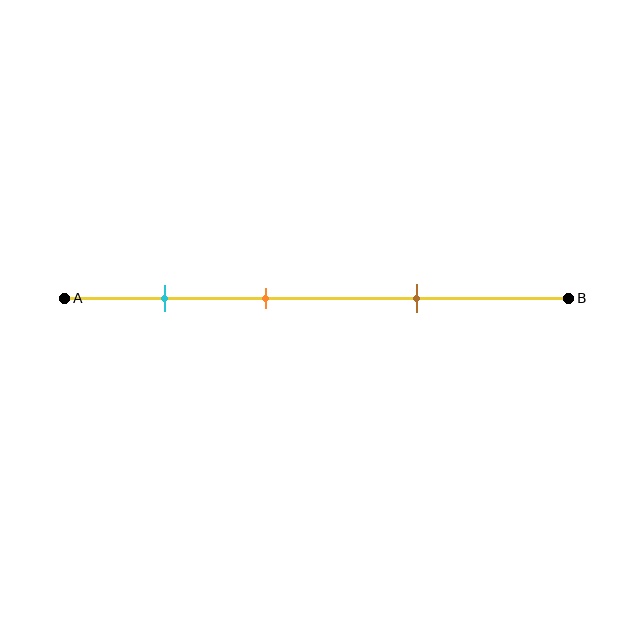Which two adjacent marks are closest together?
The cyan and orange marks are the closest adjacent pair.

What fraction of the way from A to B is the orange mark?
The orange mark is approximately 40% (0.4) of the way from A to B.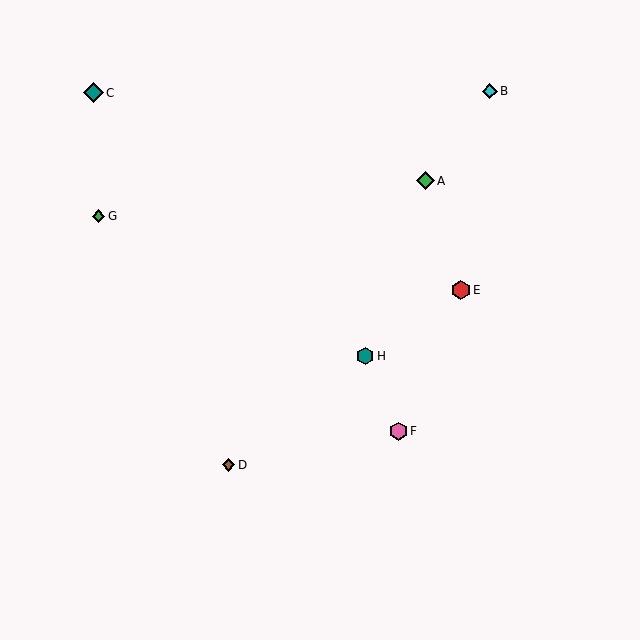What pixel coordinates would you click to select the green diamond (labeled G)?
Click at (99, 216) to select the green diamond G.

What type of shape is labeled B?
Shape B is a cyan diamond.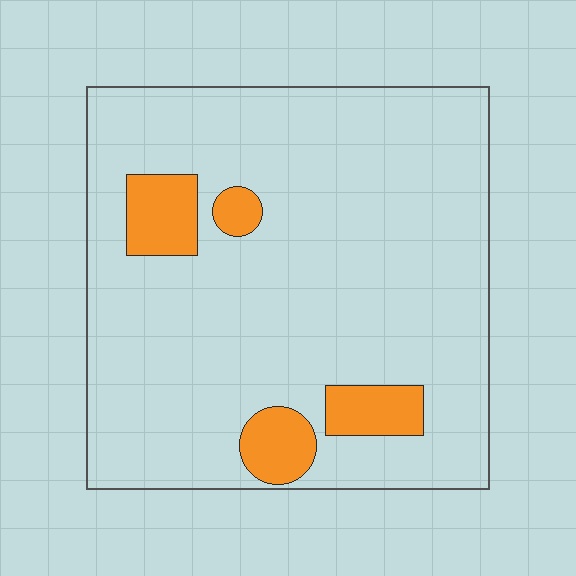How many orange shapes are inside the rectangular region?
4.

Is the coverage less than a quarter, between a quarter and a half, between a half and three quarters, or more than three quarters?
Less than a quarter.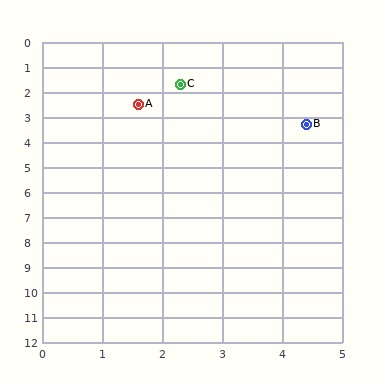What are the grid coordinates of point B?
Point B is at approximately (4.4, 3.3).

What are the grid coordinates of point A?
Point A is at approximately (1.6, 2.5).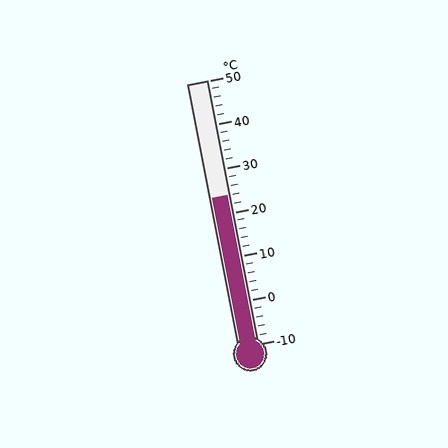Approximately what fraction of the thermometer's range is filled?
The thermometer is filled to approximately 55% of its range.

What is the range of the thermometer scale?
The thermometer scale ranges from -10°C to 50°C.